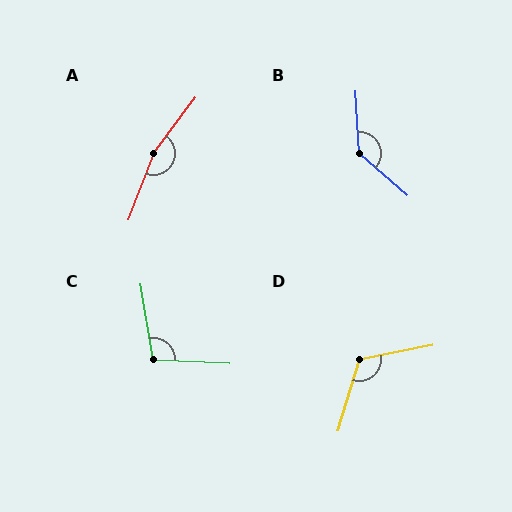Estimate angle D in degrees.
Approximately 118 degrees.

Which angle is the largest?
A, at approximately 164 degrees.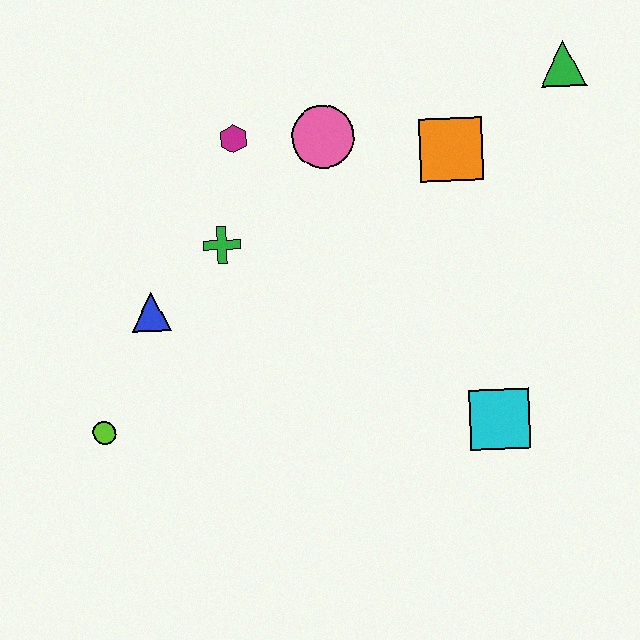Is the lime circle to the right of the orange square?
No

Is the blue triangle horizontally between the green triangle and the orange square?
No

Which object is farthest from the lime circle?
The green triangle is farthest from the lime circle.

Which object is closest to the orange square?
The pink circle is closest to the orange square.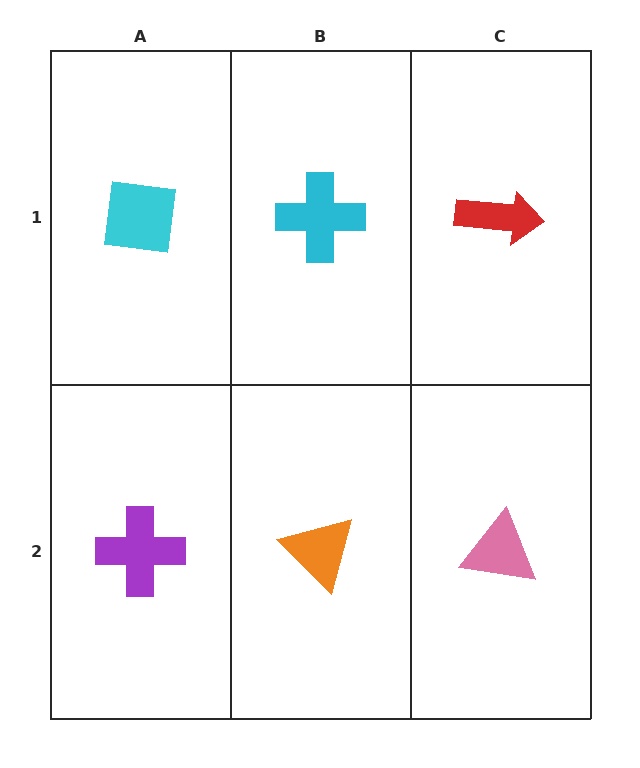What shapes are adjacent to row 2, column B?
A cyan cross (row 1, column B), a purple cross (row 2, column A), a pink triangle (row 2, column C).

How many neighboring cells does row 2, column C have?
2.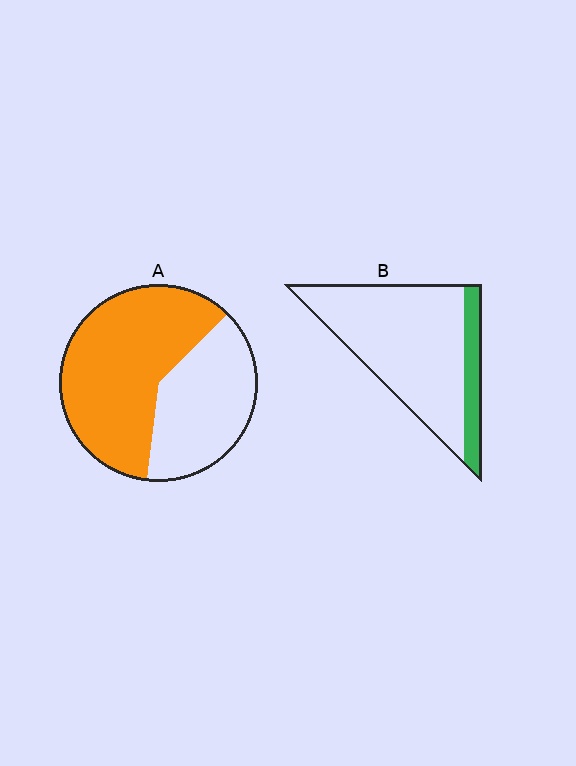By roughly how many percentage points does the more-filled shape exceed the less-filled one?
By roughly 45 percentage points (A over B).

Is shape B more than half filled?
No.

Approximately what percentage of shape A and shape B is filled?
A is approximately 60% and B is approximately 15%.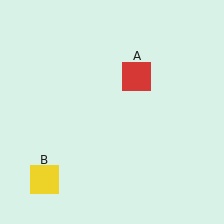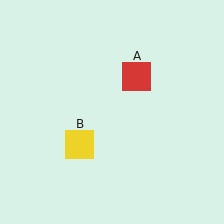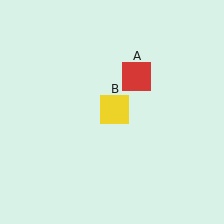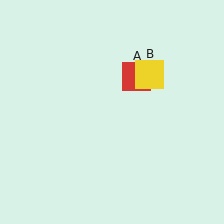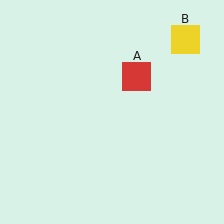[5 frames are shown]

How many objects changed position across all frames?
1 object changed position: yellow square (object B).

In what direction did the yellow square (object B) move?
The yellow square (object B) moved up and to the right.